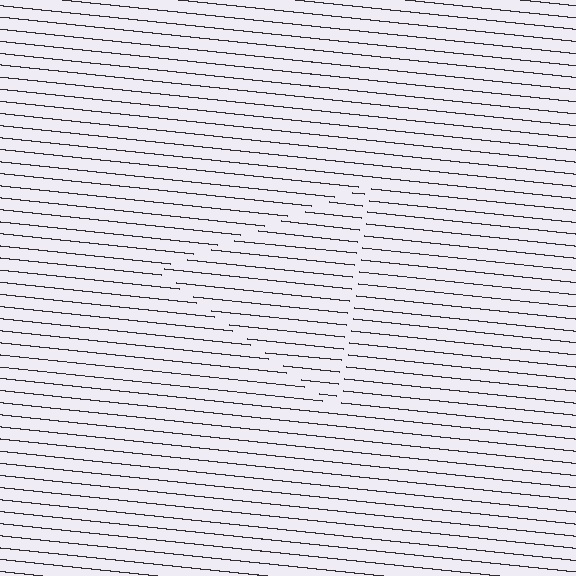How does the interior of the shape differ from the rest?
The interior of the shape contains the same grating, shifted by half a period — the contour is defined by the phase discontinuity where line-ends from the inner and outer gratings abut.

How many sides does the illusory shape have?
3 sides — the line-ends trace a triangle.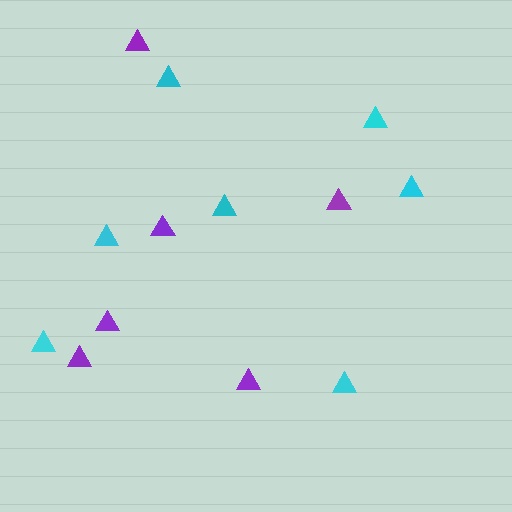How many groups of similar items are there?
There are 2 groups: one group of cyan triangles (7) and one group of purple triangles (6).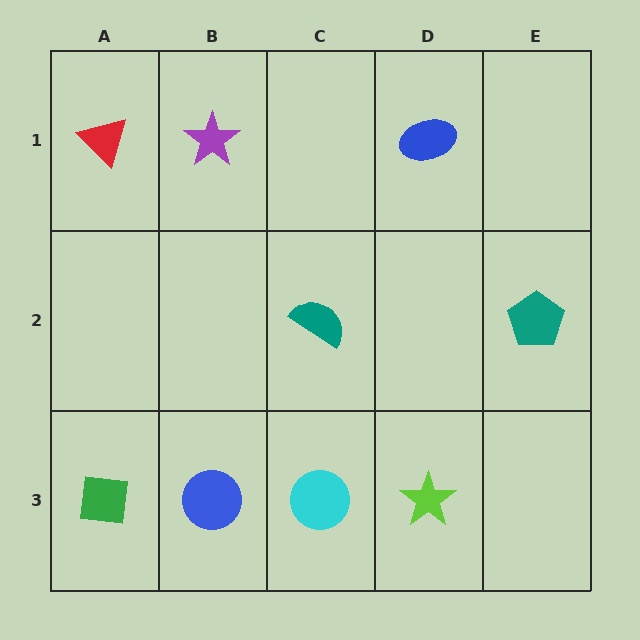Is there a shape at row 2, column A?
No, that cell is empty.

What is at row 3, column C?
A cyan circle.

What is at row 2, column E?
A teal pentagon.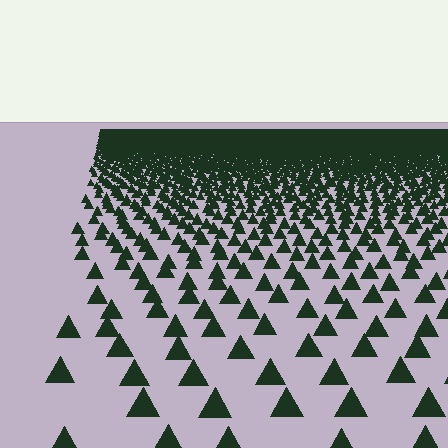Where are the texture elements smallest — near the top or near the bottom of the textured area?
Near the top.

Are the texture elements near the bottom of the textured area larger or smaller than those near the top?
Larger. Near the bottom, elements are closer to the viewer and appear at a bigger on-screen size.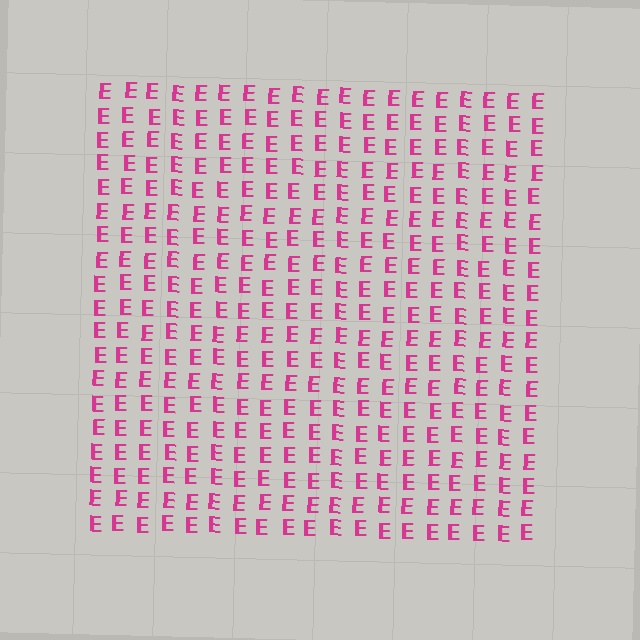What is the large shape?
The large shape is a square.